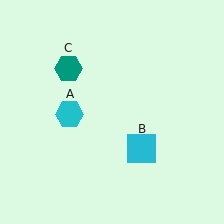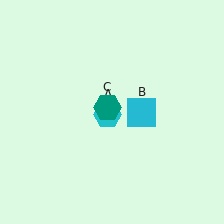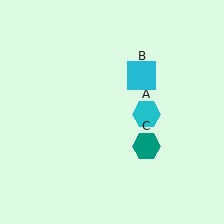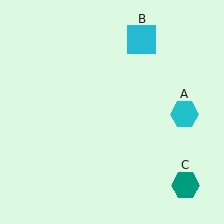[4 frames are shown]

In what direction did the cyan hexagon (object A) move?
The cyan hexagon (object A) moved right.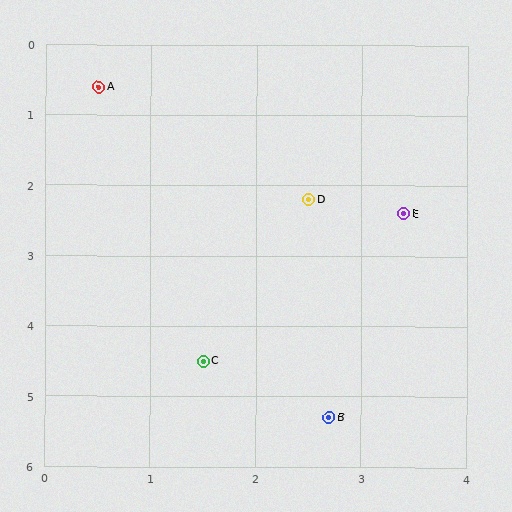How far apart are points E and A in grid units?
Points E and A are about 3.4 grid units apart.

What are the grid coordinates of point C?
Point C is at approximately (1.5, 4.5).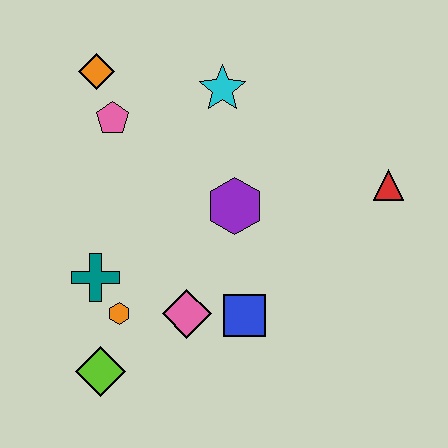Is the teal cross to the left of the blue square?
Yes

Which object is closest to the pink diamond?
The blue square is closest to the pink diamond.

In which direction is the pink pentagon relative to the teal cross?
The pink pentagon is above the teal cross.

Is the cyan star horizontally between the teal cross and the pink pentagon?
No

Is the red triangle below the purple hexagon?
No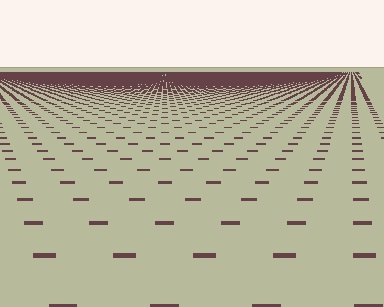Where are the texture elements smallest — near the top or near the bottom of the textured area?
Near the top.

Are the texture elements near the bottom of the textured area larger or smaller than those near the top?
Larger. Near the bottom, elements are closer to the viewer and appear at a bigger on-screen size.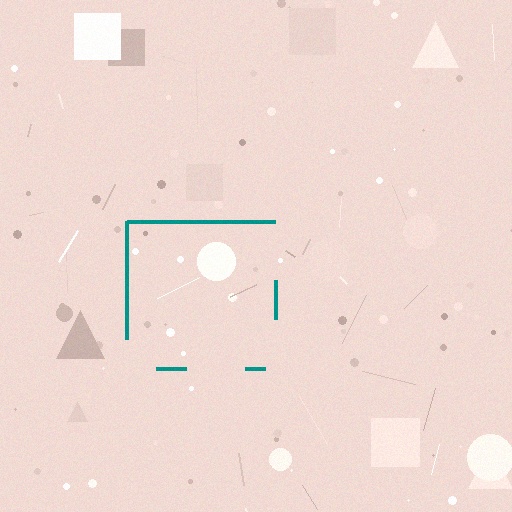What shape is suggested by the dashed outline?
The dashed outline suggests a square.